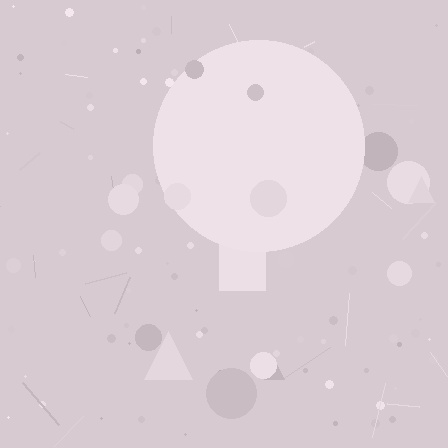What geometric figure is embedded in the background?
A circle is embedded in the background.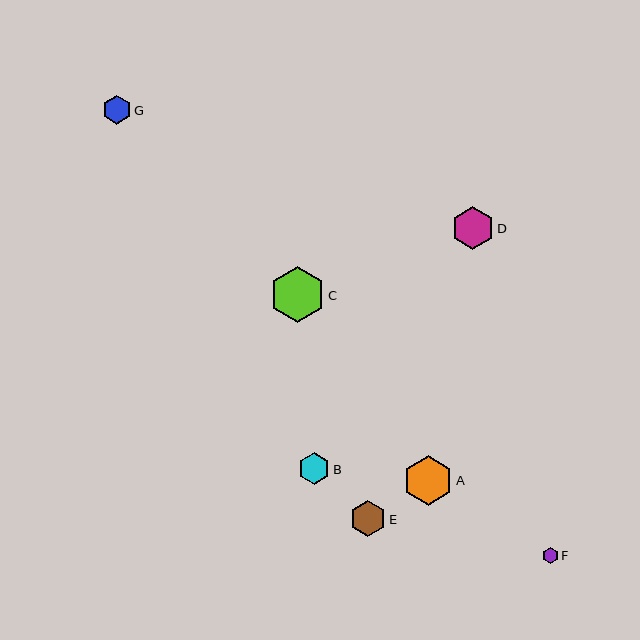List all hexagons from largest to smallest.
From largest to smallest: C, A, D, E, B, G, F.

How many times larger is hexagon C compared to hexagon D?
Hexagon C is approximately 1.3 times the size of hexagon D.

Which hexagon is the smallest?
Hexagon F is the smallest with a size of approximately 16 pixels.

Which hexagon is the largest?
Hexagon C is the largest with a size of approximately 56 pixels.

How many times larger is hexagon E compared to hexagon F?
Hexagon E is approximately 2.3 times the size of hexagon F.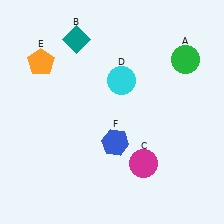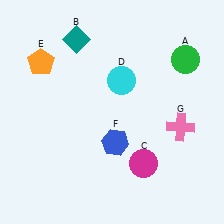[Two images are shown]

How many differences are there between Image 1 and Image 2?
There is 1 difference between the two images.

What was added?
A pink cross (G) was added in Image 2.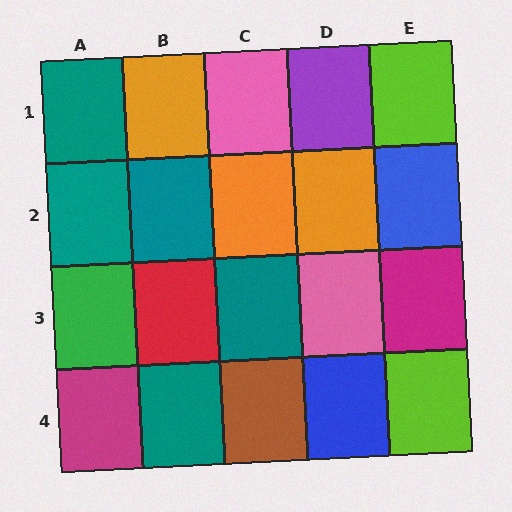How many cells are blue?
2 cells are blue.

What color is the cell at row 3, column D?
Pink.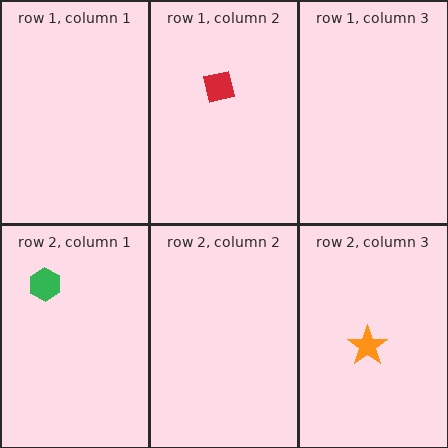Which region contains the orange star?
The row 2, column 3 region.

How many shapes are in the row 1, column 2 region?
1.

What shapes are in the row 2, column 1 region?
The green hexagon.